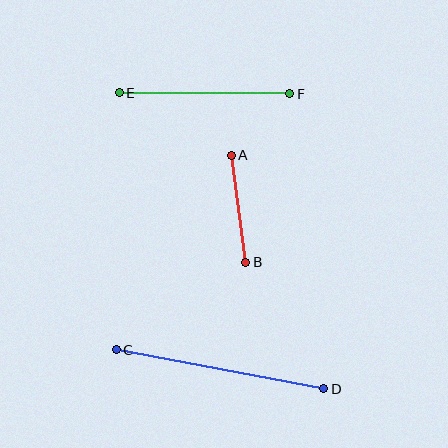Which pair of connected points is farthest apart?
Points C and D are farthest apart.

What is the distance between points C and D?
The distance is approximately 211 pixels.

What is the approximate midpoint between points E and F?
The midpoint is at approximately (204, 93) pixels.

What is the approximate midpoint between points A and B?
The midpoint is at approximately (238, 209) pixels.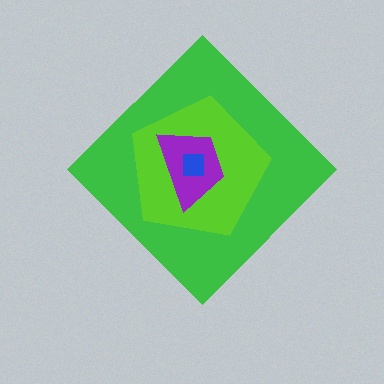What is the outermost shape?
The green diamond.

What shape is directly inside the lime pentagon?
The purple trapezoid.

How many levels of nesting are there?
4.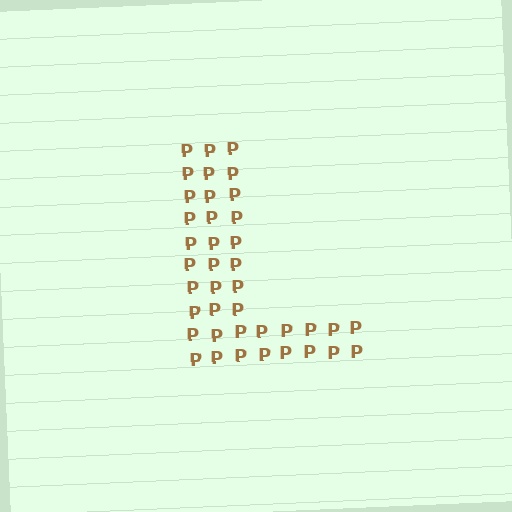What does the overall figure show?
The overall figure shows the letter L.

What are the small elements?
The small elements are letter P's.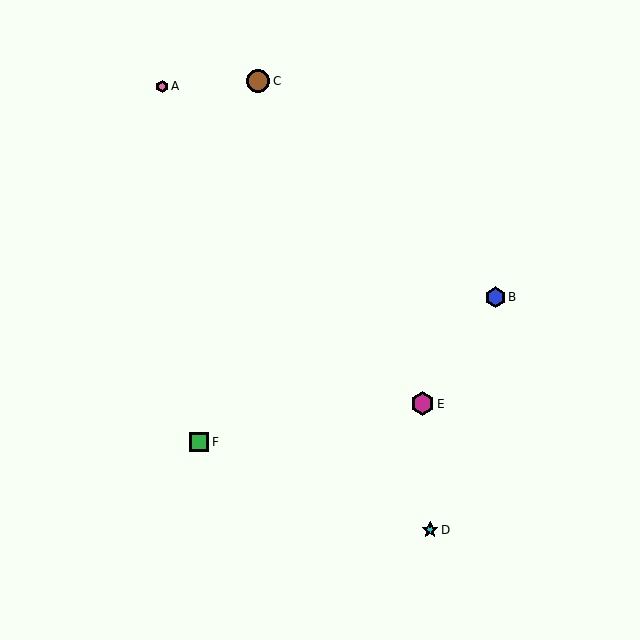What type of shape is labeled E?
Shape E is a magenta hexagon.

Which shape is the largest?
The brown circle (labeled C) is the largest.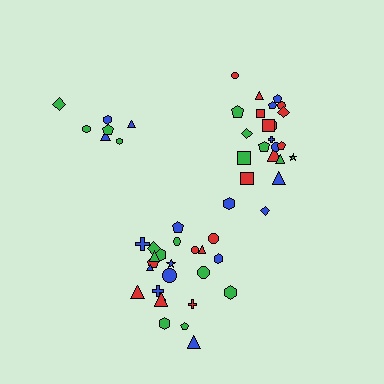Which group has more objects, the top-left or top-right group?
The top-right group.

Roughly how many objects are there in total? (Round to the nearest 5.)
Roughly 55 objects in total.